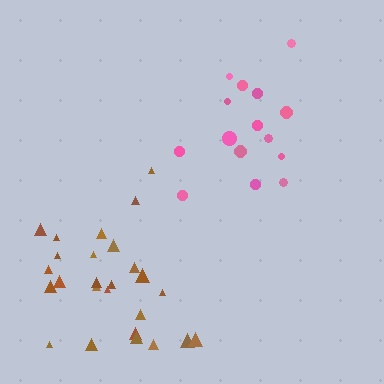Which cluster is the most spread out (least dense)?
Pink.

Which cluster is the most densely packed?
Brown.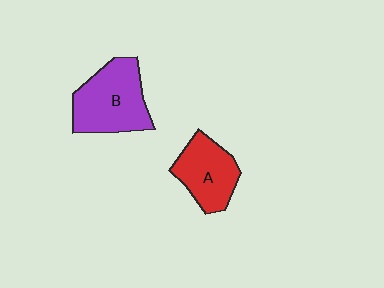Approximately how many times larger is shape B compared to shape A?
Approximately 1.3 times.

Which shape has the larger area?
Shape B (purple).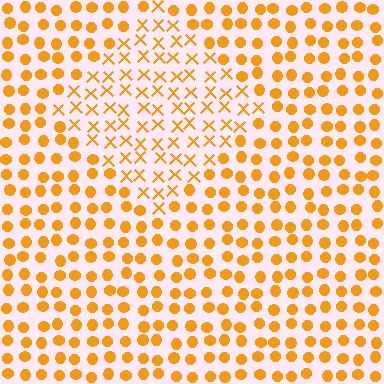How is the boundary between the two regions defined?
The boundary is defined by a change in element shape: X marks inside vs. circles outside. All elements share the same color and spacing.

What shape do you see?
I see a diamond.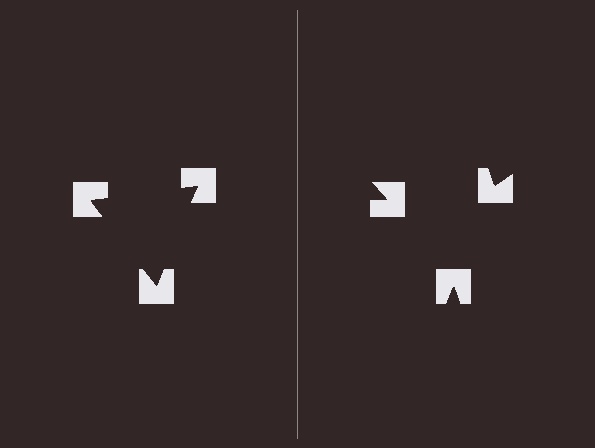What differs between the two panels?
The notched squares are positioned identically on both sides; only the wedge orientations differ. On the left they align to a triangle; on the right they are misaligned.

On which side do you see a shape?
An illusory triangle appears on the left side. On the right side the wedge cuts are rotated, so no coherent shape forms.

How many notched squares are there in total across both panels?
6 — 3 on each side.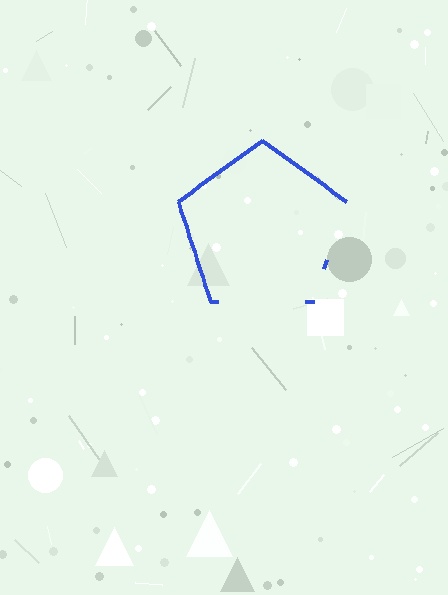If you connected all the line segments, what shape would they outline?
They would outline a pentagon.